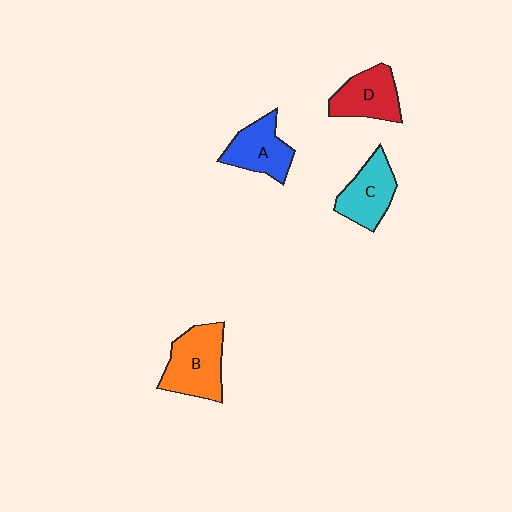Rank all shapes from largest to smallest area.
From largest to smallest: B (orange), D (red), C (cyan), A (blue).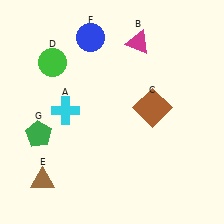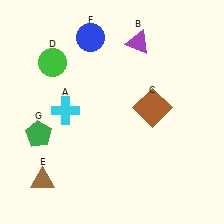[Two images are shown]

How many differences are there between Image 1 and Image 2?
There is 1 difference between the two images.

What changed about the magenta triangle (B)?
In Image 1, B is magenta. In Image 2, it changed to purple.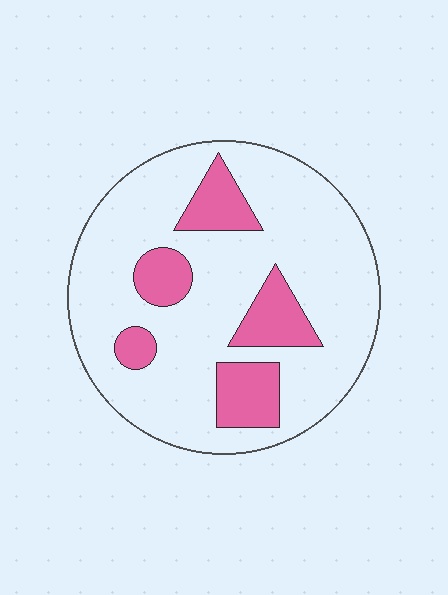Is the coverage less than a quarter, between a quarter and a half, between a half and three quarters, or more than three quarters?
Less than a quarter.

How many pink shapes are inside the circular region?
5.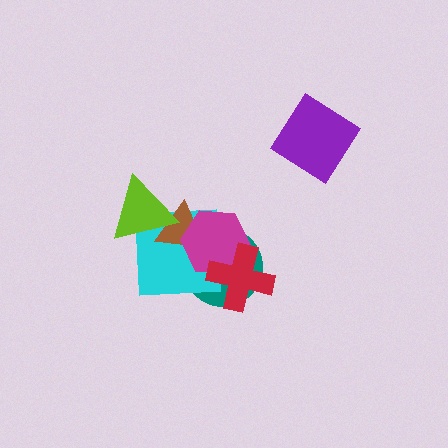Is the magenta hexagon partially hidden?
Yes, it is partially covered by another shape.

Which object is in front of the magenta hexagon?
The red cross is in front of the magenta hexagon.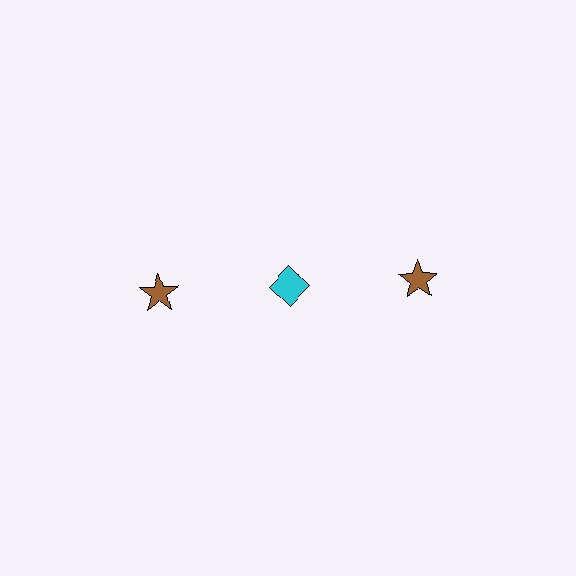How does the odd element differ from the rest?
It differs in both color (cyan instead of brown) and shape (diamond instead of star).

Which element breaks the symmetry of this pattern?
The cyan diamond in the top row, second from left column breaks the symmetry. All other shapes are brown stars.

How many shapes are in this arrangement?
There are 3 shapes arranged in a grid pattern.